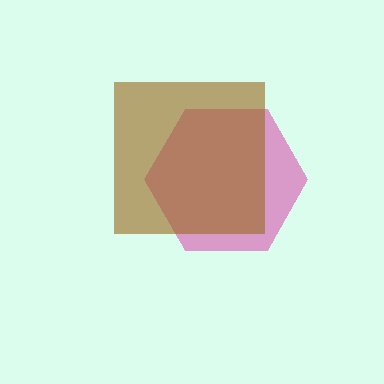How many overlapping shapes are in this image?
There are 2 overlapping shapes in the image.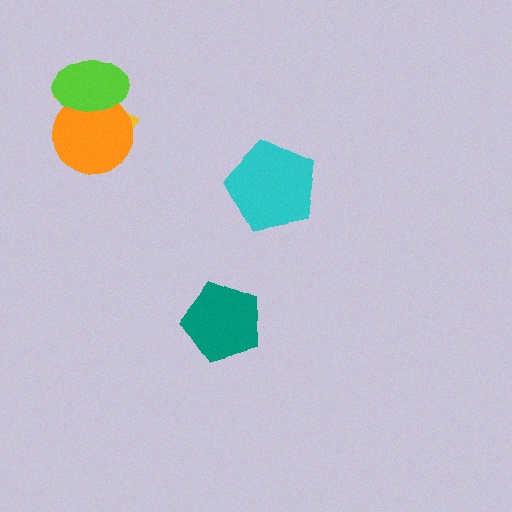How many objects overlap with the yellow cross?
2 objects overlap with the yellow cross.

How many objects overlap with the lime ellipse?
2 objects overlap with the lime ellipse.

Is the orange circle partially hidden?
Yes, it is partially covered by another shape.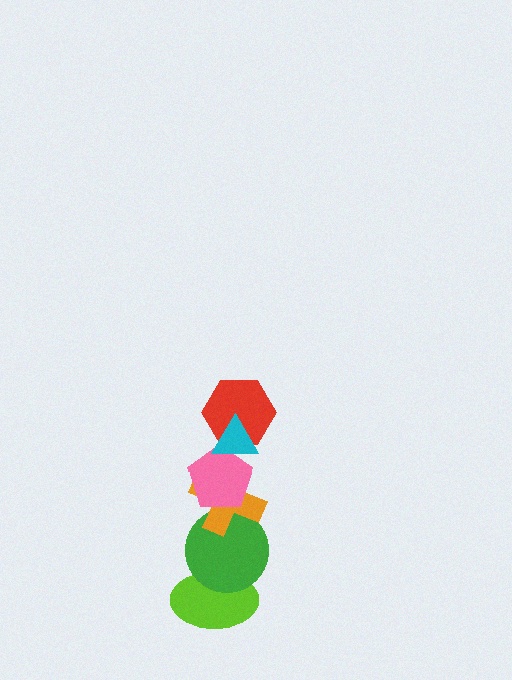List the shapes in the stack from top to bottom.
From top to bottom: the cyan triangle, the red hexagon, the pink pentagon, the orange cross, the green circle, the lime ellipse.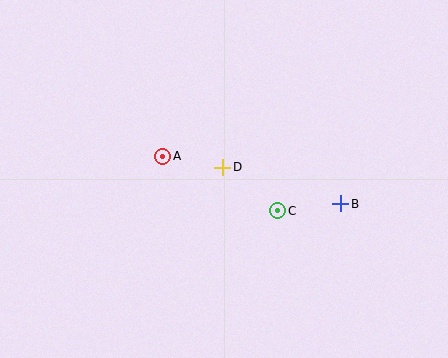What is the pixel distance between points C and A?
The distance between C and A is 127 pixels.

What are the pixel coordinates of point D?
Point D is at (223, 167).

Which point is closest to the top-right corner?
Point B is closest to the top-right corner.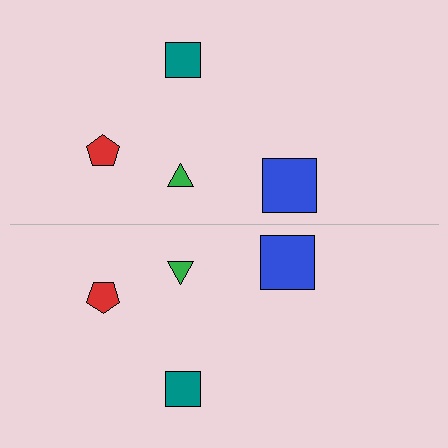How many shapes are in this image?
There are 8 shapes in this image.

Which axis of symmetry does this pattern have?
The pattern has a horizontal axis of symmetry running through the center of the image.